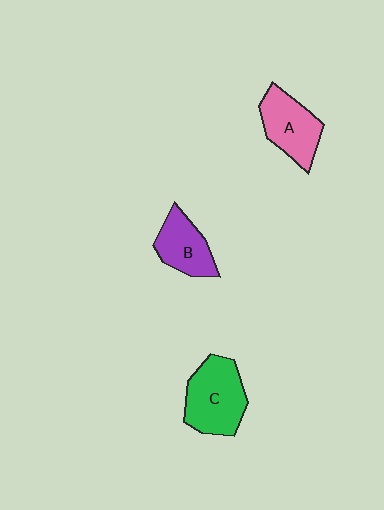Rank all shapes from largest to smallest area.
From largest to smallest: C (green), A (pink), B (purple).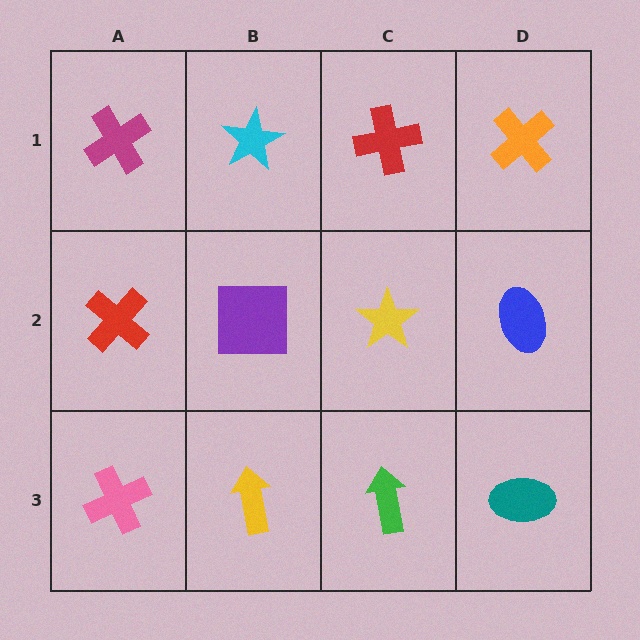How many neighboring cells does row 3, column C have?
3.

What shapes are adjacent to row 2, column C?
A red cross (row 1, column C), a green arrow (row 3, column C), a purple square (row 2, column B), a blue ellipse (row 2, column D).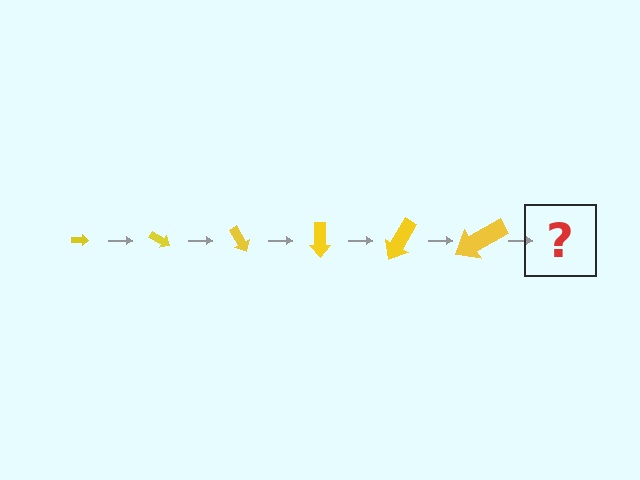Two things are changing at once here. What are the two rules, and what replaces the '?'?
The two rules are that the arrow grows larger each step and it rotates 30 degrees each step. The '?' should be an arrow, larger than the previous one and rotated 180 degrees from the start.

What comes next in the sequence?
The next element should be an arrow, larger than the previous one and rotated 180 degrees from the start.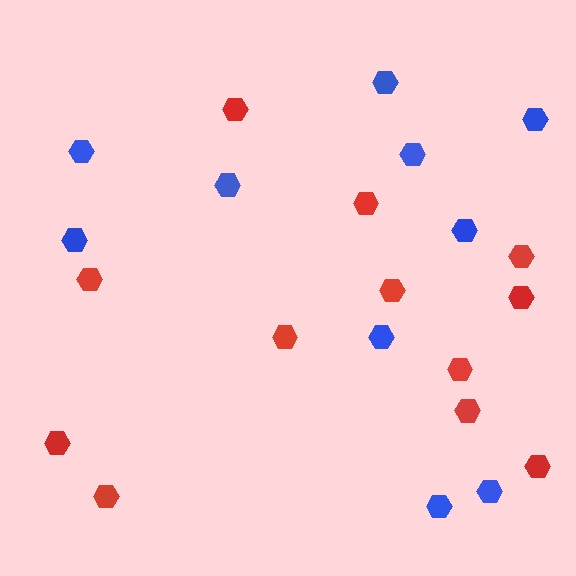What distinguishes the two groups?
There are 2 groups: one group of blue hexagons (10) and one group of red hexagons (12).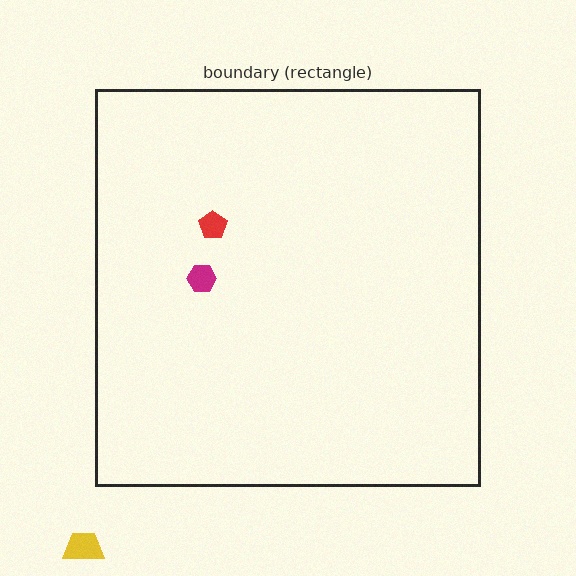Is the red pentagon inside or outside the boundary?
Inside.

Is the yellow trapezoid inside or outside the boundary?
Outside.